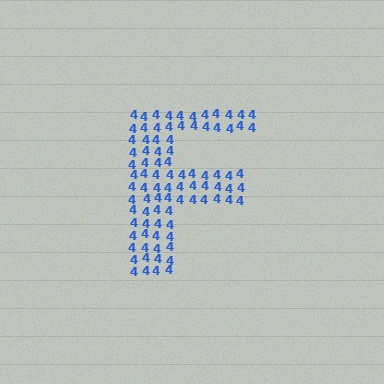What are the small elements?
The small elements are digit 4's.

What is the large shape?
The large shape is the letter F.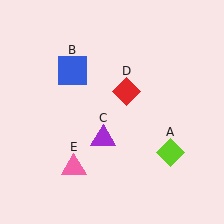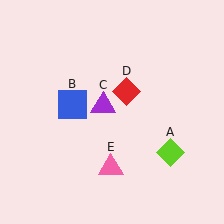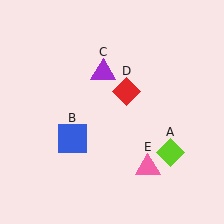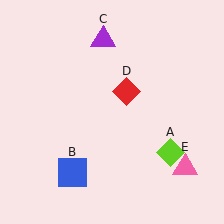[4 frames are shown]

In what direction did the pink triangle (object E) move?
The pink triangle (object E) moved right.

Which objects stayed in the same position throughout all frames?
Lime diamond (object A) and red diamond (object D) remained stationary.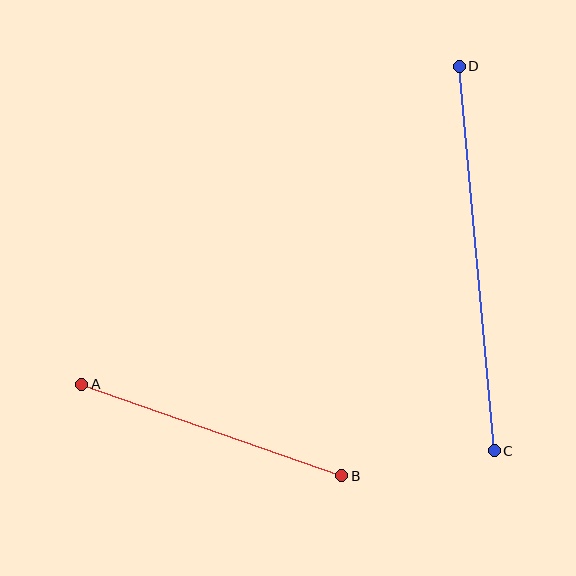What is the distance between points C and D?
The distance is approximately 386 pixels.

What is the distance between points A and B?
The distance is approximately 275 pixels.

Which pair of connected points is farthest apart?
Points C and D are farthest apart.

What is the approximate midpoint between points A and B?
The midpoint is at approximately (212, 430) pixels.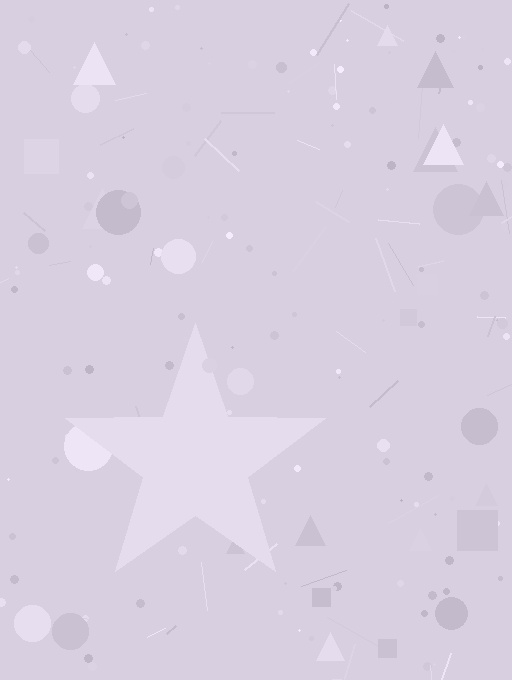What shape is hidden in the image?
A star is hidden in the image.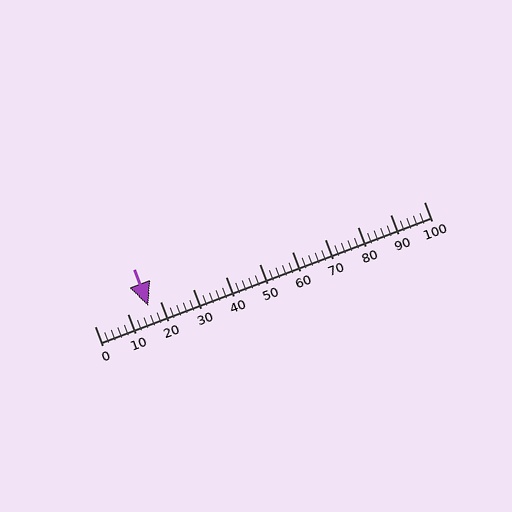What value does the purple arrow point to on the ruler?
The purple arrow points to approximately 16.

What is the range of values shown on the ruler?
The ruler shows values from 0 to 100.